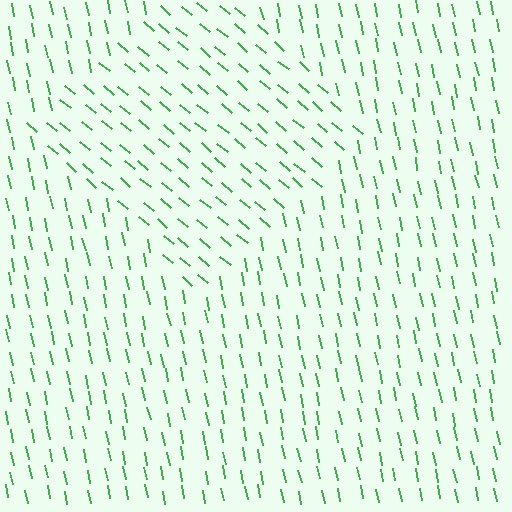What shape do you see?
I see a diamond.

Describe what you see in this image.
The image is filled with small green line segments. A diamond region in the image has lines oriented differently from the surrounding lines, creating a visible texture boundary.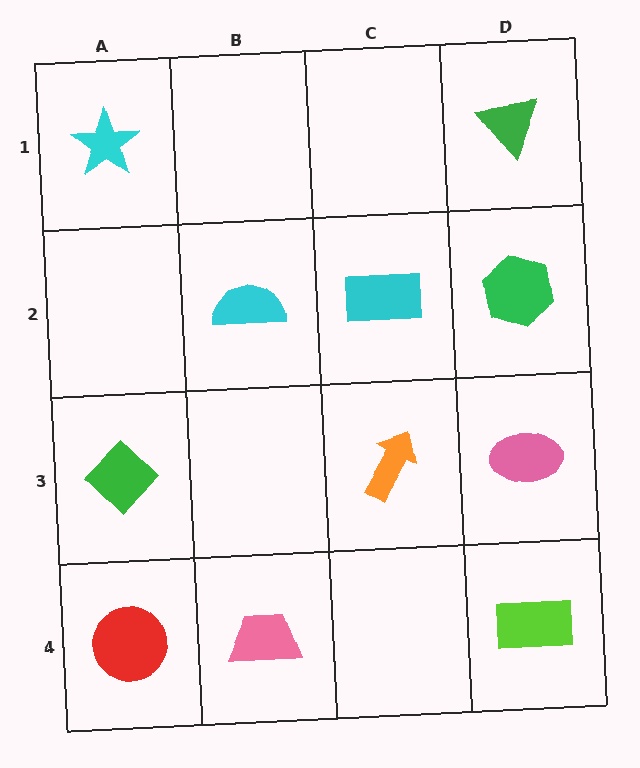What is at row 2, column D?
A green hexagon.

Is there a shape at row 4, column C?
No, that cell is empty.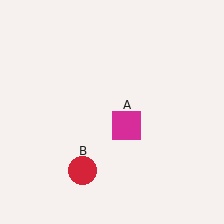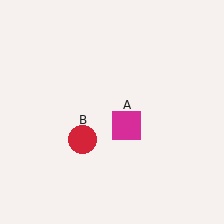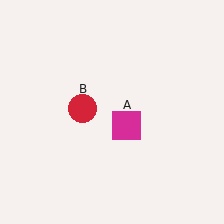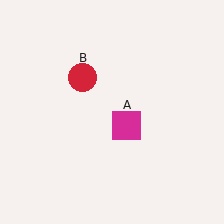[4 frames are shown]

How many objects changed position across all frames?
1 object changed position: red circle (object B).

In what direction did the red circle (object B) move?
The red circle (object B) moved up.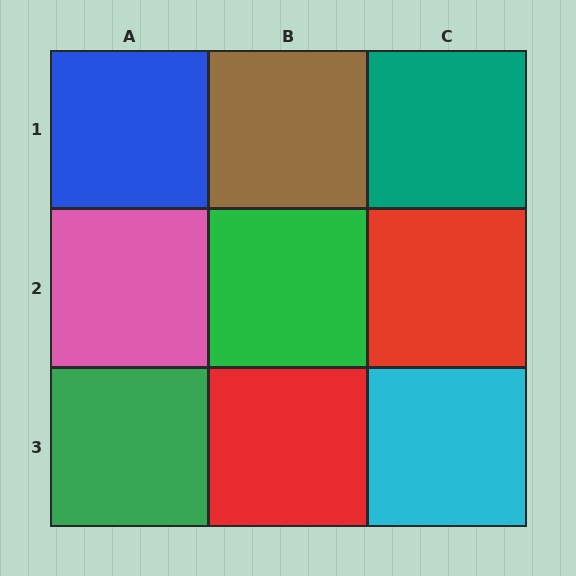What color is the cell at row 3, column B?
Red.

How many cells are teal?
1 cell is teal.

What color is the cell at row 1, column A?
Blue.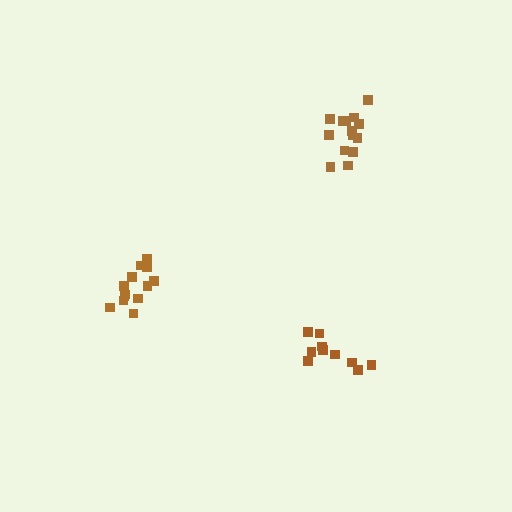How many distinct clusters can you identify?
There are 3 distinct clusters.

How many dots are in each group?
Group 1: 14 dots, Group 2: 10 dots, Group 3: 14 dots (38 total).